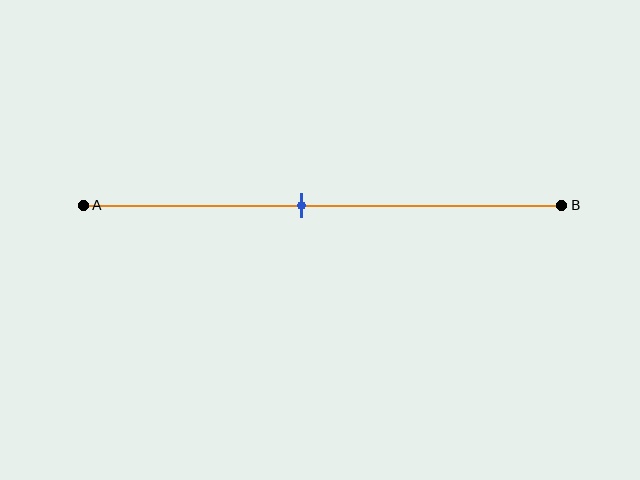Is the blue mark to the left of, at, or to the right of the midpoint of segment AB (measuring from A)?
The blue mark is to the left of the midpoint of segment AB.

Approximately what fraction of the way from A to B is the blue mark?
The blue mark is approximately 45% of the way from A to B.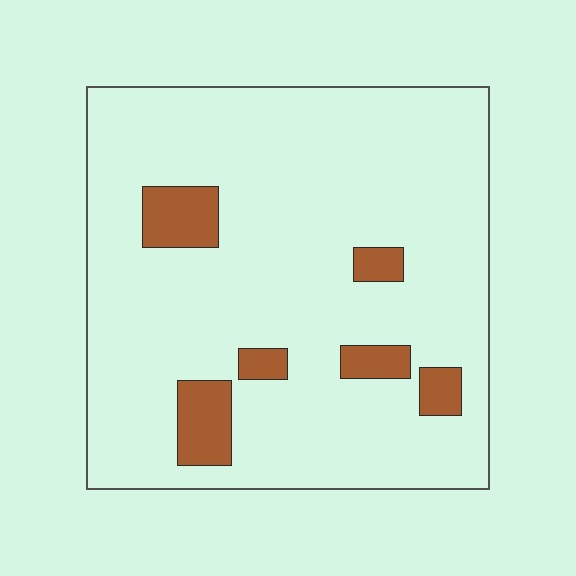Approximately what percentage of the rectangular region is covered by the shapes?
Approximately 10%.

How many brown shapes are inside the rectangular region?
6.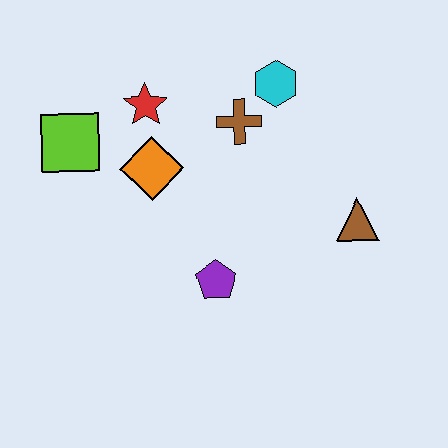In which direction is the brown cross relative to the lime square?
The brown cross is to the right of the lime square.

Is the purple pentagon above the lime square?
No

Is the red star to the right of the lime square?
Yes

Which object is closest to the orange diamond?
The red star is closest to the orange diamond.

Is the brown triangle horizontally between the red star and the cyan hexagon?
No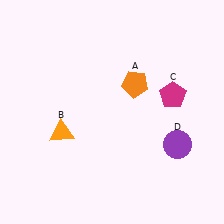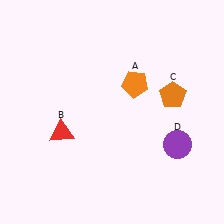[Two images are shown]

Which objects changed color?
B changed from orange to red. C changed from magenta to orange.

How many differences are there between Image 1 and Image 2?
There are 2 differences between the two images.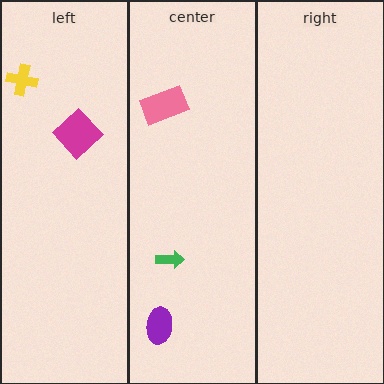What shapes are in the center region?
The pink rectangle, the purple ellipse, the green arrow.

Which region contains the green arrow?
The center region.